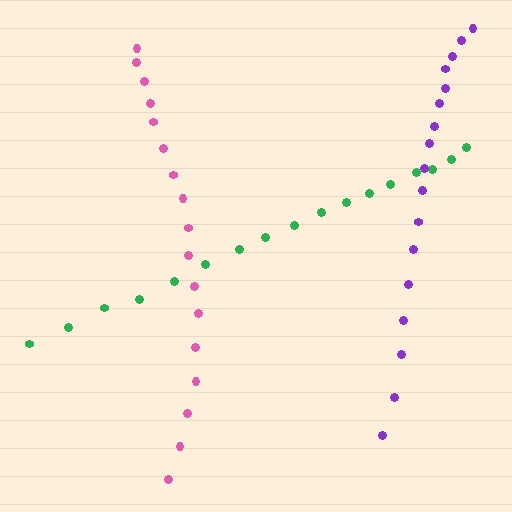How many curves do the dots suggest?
There are 3 distinct paths.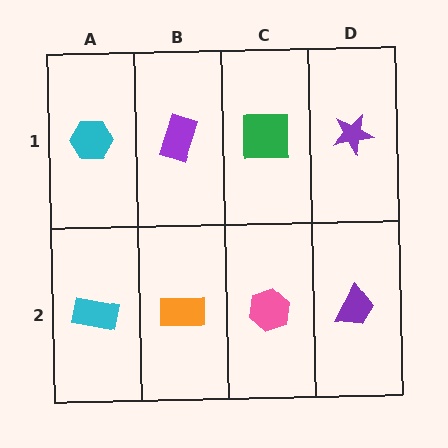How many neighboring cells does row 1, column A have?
2.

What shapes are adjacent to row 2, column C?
A green square (row 1, column C), an orange rectangle (row 2, column B), a purple trapezoid (row 2, column D).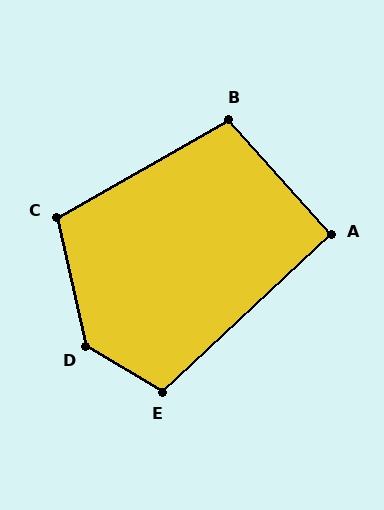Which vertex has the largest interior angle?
D, at approximately 133 degrees.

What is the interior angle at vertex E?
Approximately 106 degrees (obtuse).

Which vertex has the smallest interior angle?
A, at approximately 92 degrees.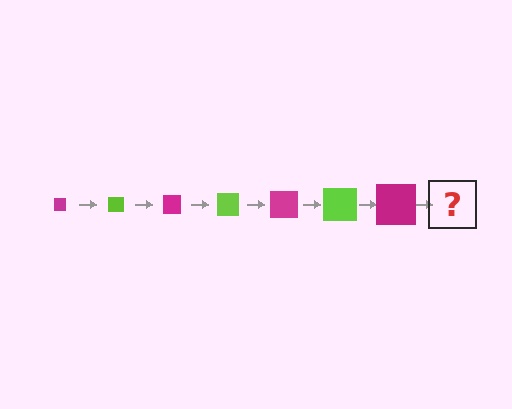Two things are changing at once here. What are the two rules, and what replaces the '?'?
The two rules are that the square grows larger each step and the color cycles through magenta and lime. The '?' should be a lime square, larger than the previous one.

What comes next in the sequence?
The next element should be a lime square, larger than the previous one.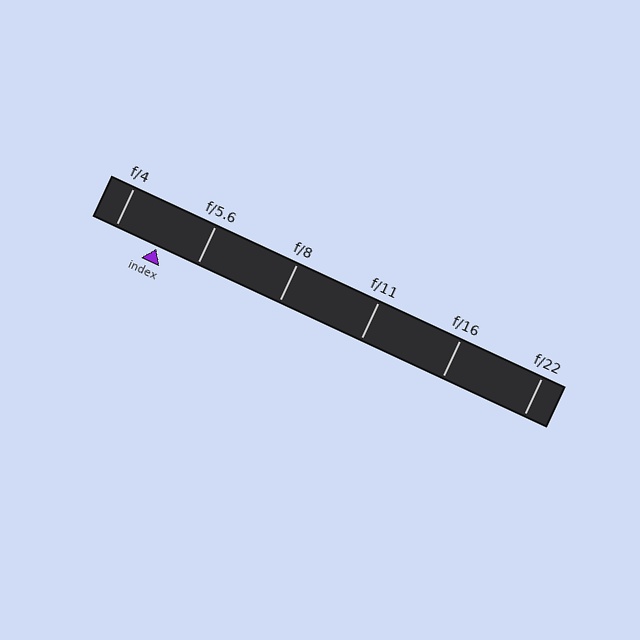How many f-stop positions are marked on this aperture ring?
There are 6 f-stop positions marked.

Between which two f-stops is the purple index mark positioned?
The index mark is between f/4 and f/5.6.